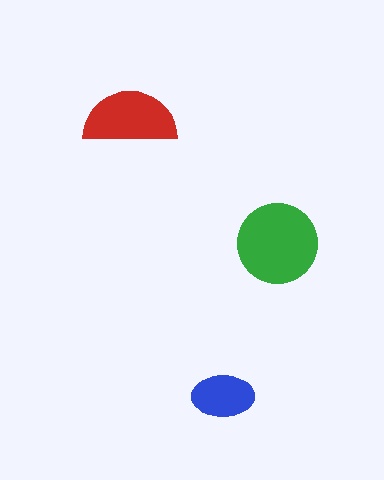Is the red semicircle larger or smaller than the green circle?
Smaller.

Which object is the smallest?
The blue ellipse.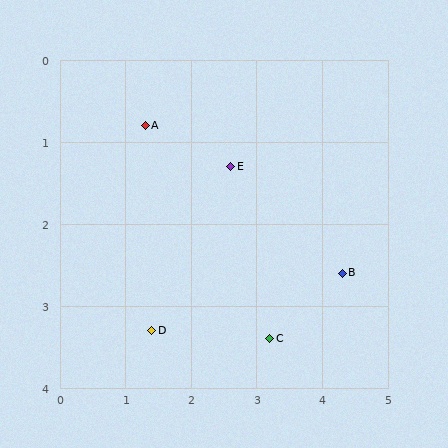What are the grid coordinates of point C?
Point C is at approximately (3.2, 3.4).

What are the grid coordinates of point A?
Point A is at approximately (1.3, 0.8).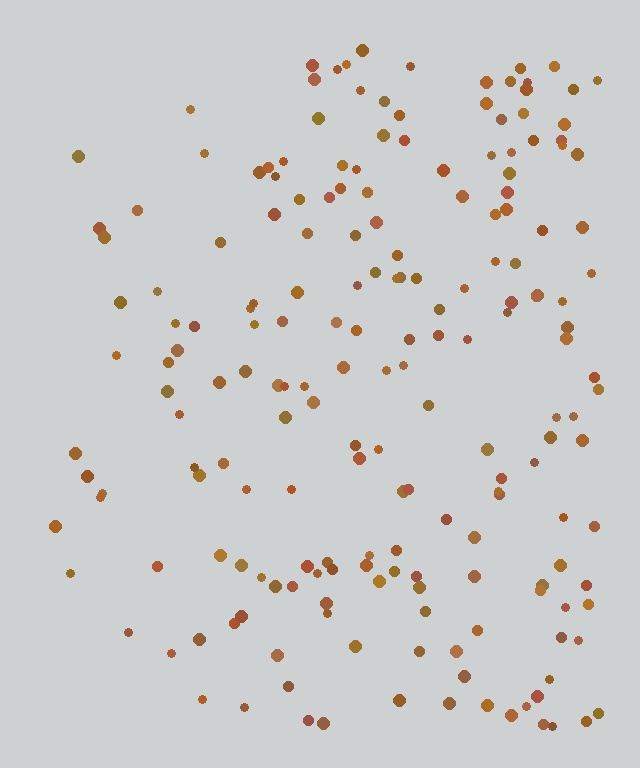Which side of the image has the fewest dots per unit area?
The left.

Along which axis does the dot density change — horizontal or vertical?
Horizontal.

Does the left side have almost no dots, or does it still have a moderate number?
Still a moderate number, just noticeably fewer than the right.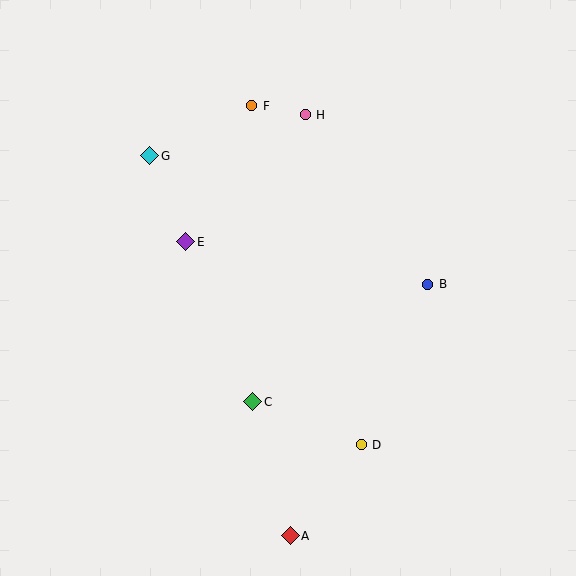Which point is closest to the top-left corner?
Point G is closest to the top-left corner.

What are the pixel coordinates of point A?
Point A is at (290, 536).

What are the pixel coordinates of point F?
Point F is at (252, 106).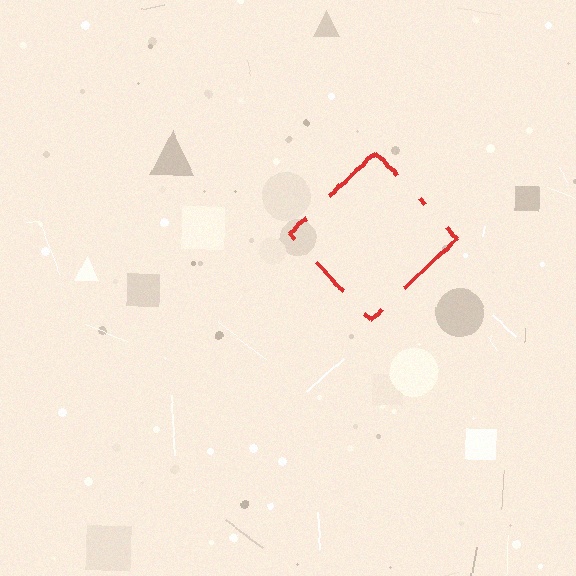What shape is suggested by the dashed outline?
The dashed outline suggests a diamond.